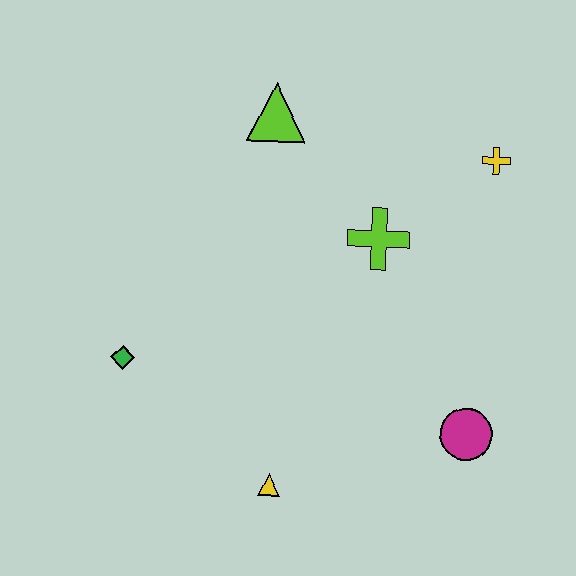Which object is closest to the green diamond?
The yellow triangle is closest to the green diamond.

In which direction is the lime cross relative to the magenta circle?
The lime cross is above the magenta circle.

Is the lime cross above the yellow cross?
No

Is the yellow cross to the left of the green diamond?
No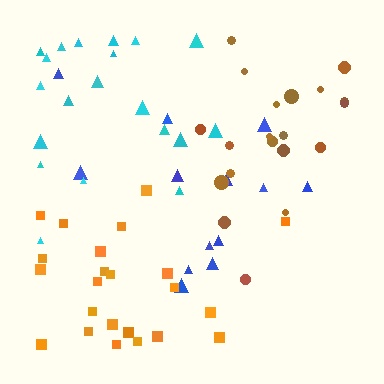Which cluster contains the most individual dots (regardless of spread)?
Orange (23).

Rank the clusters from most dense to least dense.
brown, orange, cyan, blue.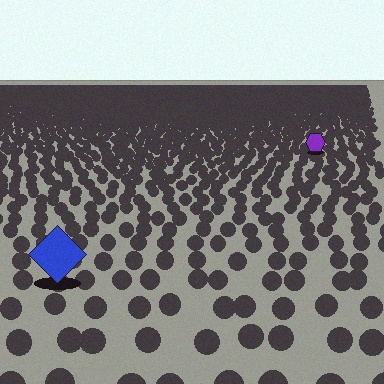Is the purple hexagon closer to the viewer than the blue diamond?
No. The blue diamond is closer — you can tell from the texture gradient: the ground texture is coarser near it.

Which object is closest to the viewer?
The blue diamond is closest. The texture marks near it are larger and more spread out.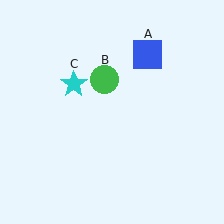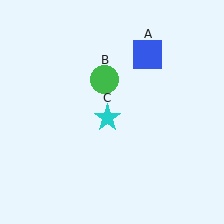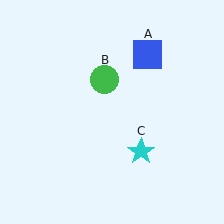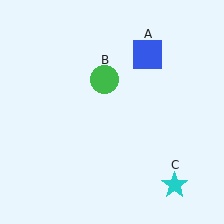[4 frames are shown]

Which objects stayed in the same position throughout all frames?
Blue square (object A) and green circle (object B) remained stationary.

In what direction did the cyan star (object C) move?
The cyan star (object C) moved down and to the right.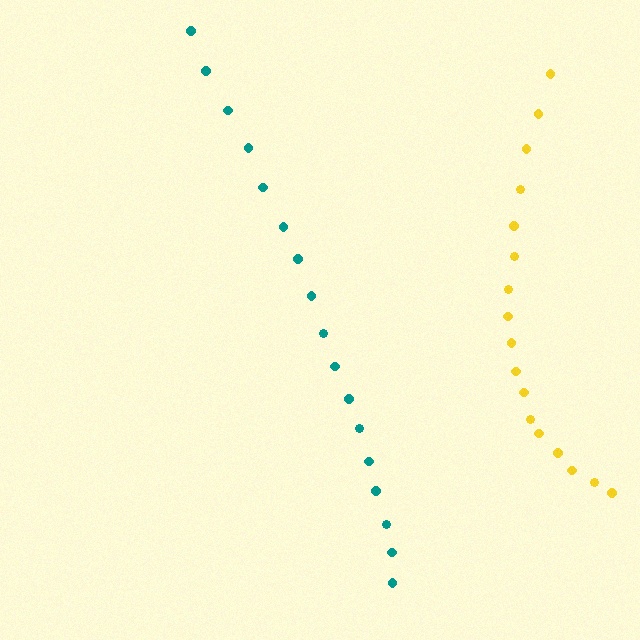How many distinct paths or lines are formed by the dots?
There are 2 distinct paths.